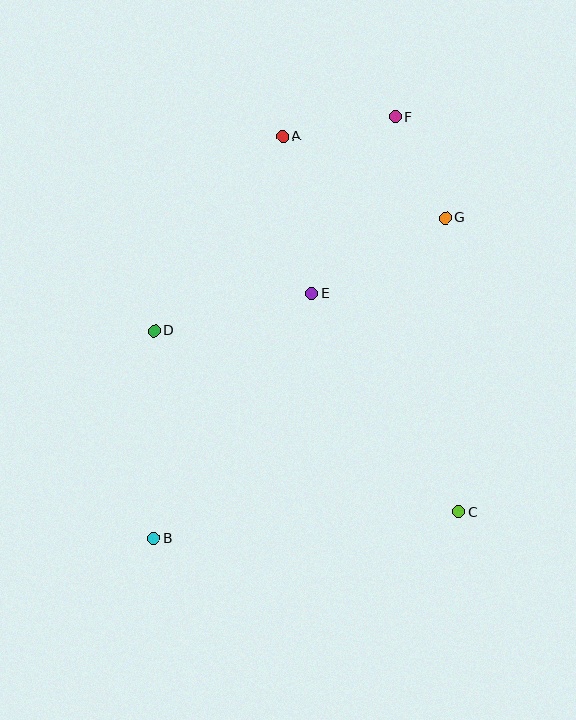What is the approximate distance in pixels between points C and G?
The distance between C and G is approximately 295 pixels.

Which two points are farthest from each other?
Points B and F are farthest from each other.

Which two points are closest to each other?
Points F and G are closest to each other.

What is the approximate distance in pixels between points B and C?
The distance between B and C is approximately 306 pixels.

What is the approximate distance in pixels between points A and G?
The distance between A and G is approximately 182 pixels.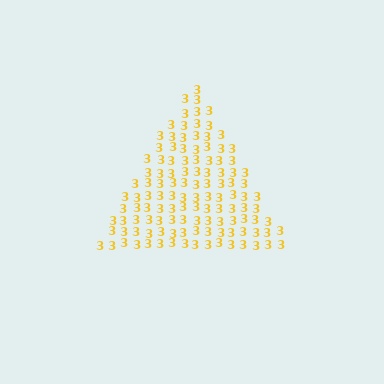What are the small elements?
The small elements are digit 3's.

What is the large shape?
The large shape is a triangle.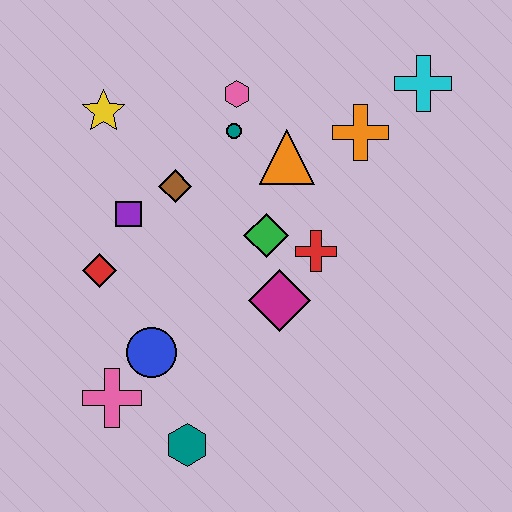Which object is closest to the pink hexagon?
The teal circle is closest to the pink hexagon.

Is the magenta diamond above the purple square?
No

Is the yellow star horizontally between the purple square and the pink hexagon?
No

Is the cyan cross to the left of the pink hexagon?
No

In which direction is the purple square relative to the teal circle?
The purple square is to the left of the teal circle.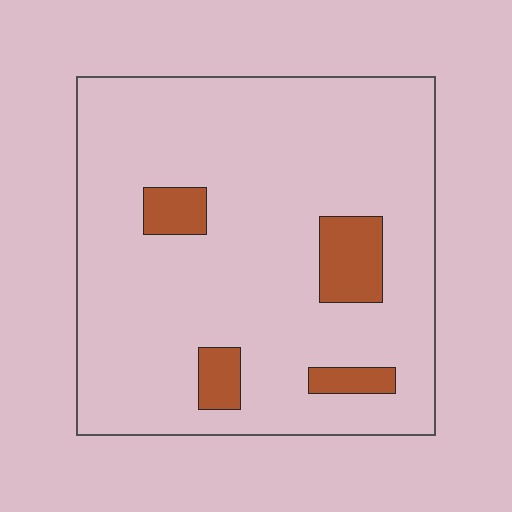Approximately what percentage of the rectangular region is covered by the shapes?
Approximately 10%.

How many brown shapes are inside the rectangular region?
4.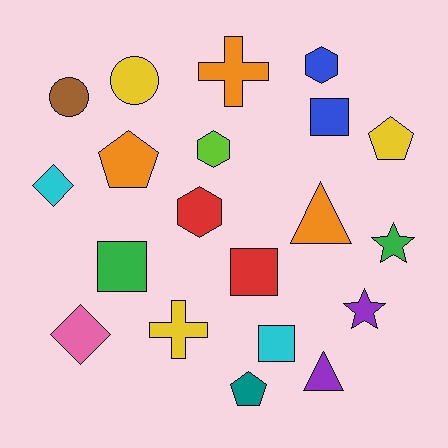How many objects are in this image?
There are 20 objects.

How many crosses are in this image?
There are 2 crosses.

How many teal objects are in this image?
There is 1 teal object.